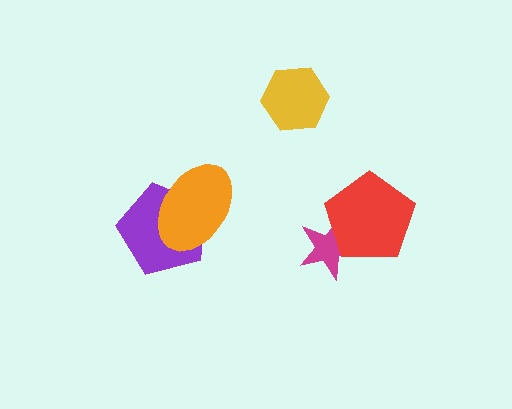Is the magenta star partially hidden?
Yes, it is partially covered by another shape.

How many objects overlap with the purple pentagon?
1 object overlaps with the purple pentagon.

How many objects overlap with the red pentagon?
1 object overlaps with the red pentagon.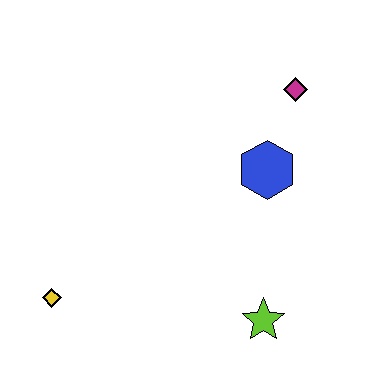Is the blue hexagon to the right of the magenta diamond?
No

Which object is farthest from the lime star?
The magenta diamond is farthest from the lime star.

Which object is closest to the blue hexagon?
The magenta diamond is closest to the blue hexagon.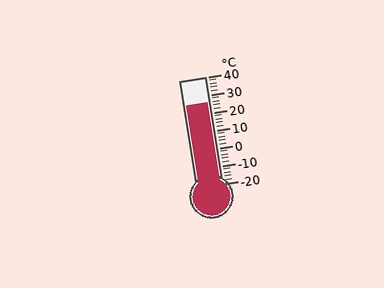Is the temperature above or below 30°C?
The temperature is below 30°C.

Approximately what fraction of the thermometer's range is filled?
The thermometer is filled to approximately 75% of its range.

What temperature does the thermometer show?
The thermometer shows approximately 26°C.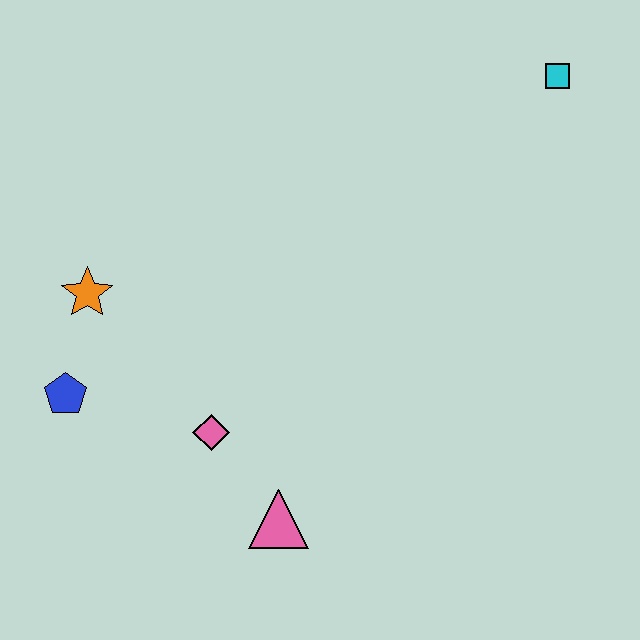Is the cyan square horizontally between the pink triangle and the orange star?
No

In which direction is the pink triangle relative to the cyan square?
The pink triangle is below the cyan square.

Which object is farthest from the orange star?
The cyan square is farthest from the orange star.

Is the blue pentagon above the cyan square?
No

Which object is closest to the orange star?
The blue pentagon is closest to the orange star.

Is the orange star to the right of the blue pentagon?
Yes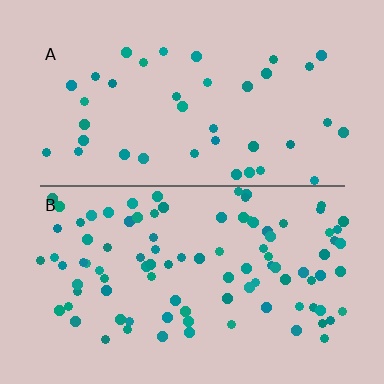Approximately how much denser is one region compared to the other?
Approximately 2.5× — region B over region A.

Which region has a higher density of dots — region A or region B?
B (the bottom).